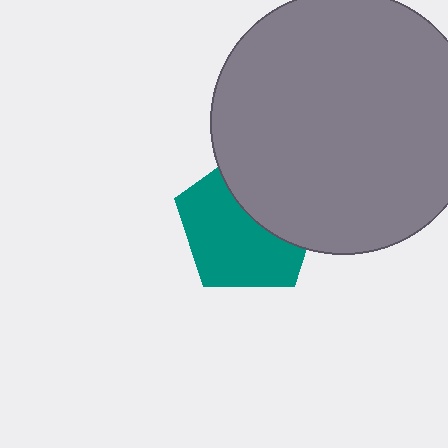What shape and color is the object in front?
The object in front is a gray circle.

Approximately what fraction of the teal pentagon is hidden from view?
Roughly 39% of the teal pentagon is hidden behind the gray circle.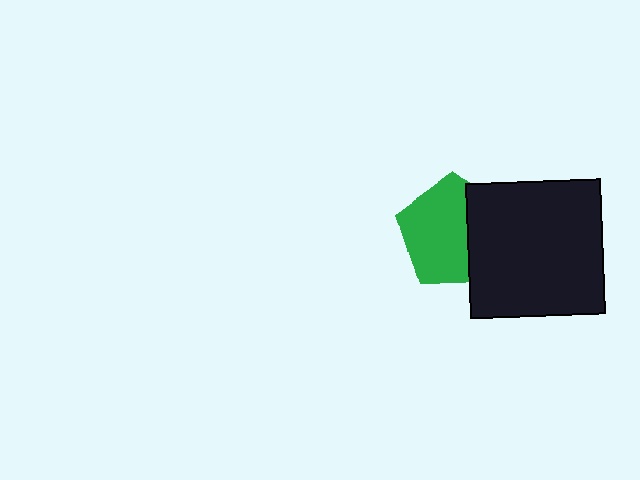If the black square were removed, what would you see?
You would see the complete green pentagon.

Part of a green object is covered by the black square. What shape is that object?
It is a pentagon.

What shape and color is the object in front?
The object in front is a black square.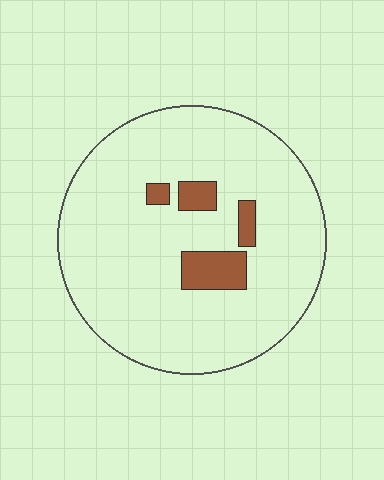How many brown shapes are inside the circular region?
4.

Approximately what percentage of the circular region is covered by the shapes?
Approximately 10%.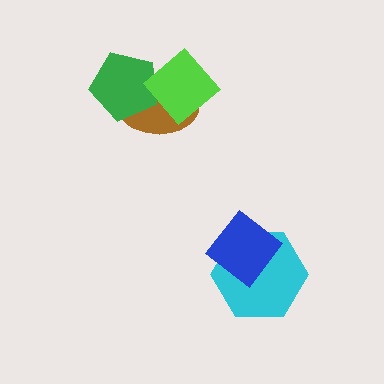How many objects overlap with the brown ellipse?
2 objects overlap with the brown ellipse.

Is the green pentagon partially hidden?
Yes, it is partially covered by another shape.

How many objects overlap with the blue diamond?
1 object overlaps with the blue diamond.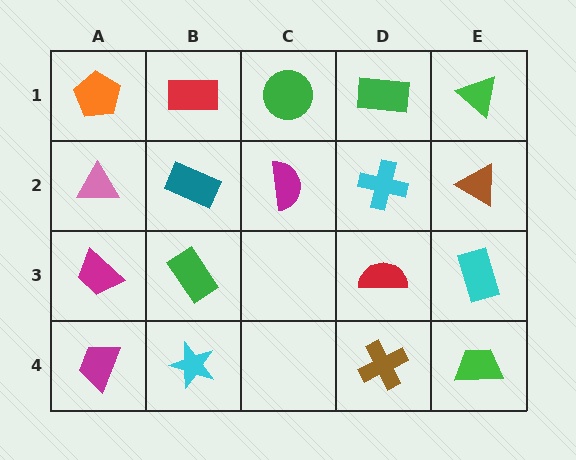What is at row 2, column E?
A brown triangle.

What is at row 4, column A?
A magenta trapezoid.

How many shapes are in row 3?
4 shapes.